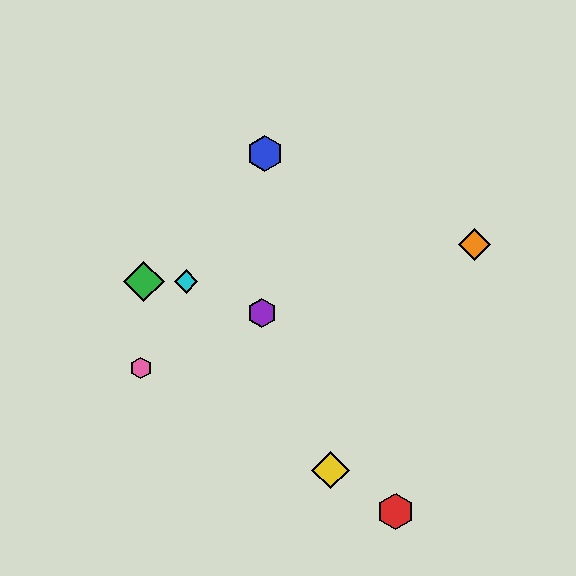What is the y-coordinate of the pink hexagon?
The pink hexagon is at y≈368.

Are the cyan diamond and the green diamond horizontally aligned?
Yes, both are at y≈281.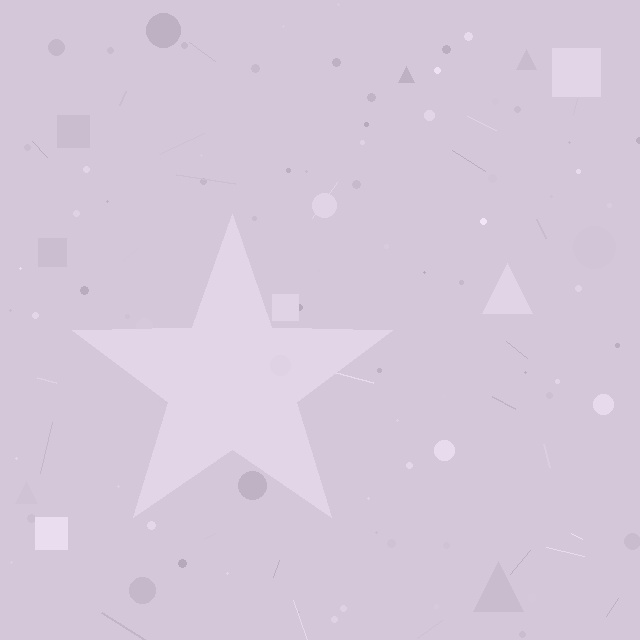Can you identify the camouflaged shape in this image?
The camouflaged shape is a star.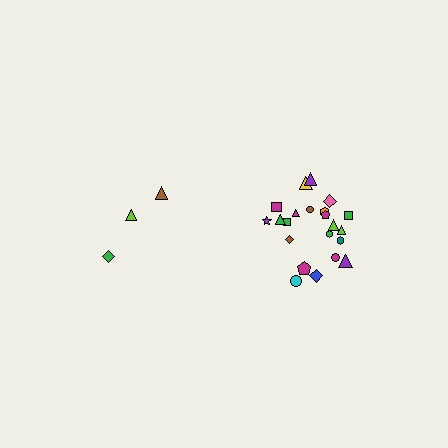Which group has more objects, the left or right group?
The right group.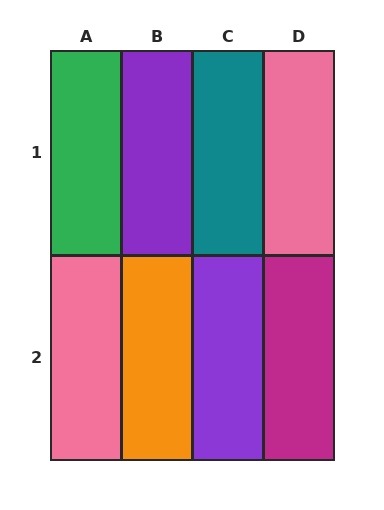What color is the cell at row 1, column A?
Green.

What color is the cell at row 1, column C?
Teal.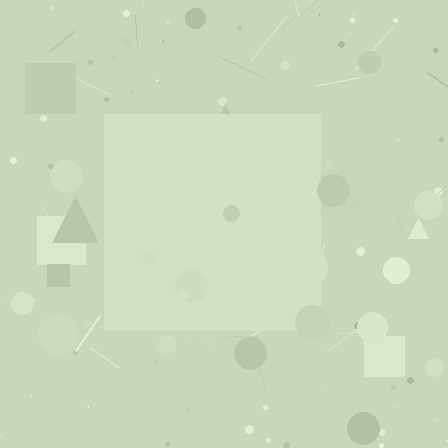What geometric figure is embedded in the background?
A square is embedded in the background.